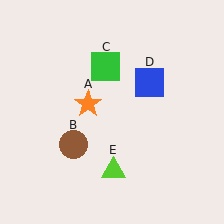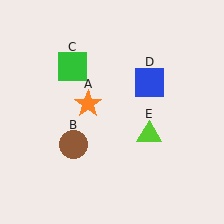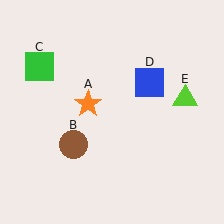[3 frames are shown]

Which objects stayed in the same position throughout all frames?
Orange star (object A) and brown circle (object B) and blue square (object D) remained stationary.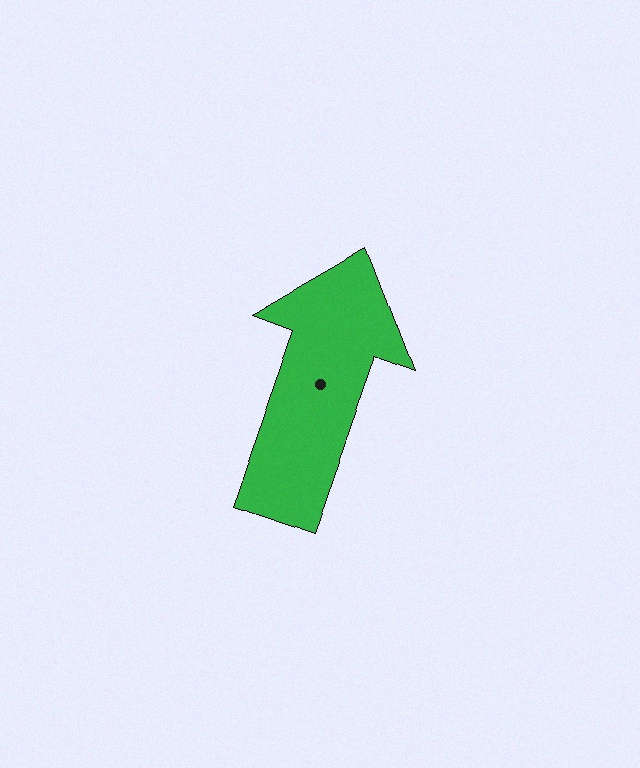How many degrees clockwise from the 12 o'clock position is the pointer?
Approximately 19 degrees.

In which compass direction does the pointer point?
North.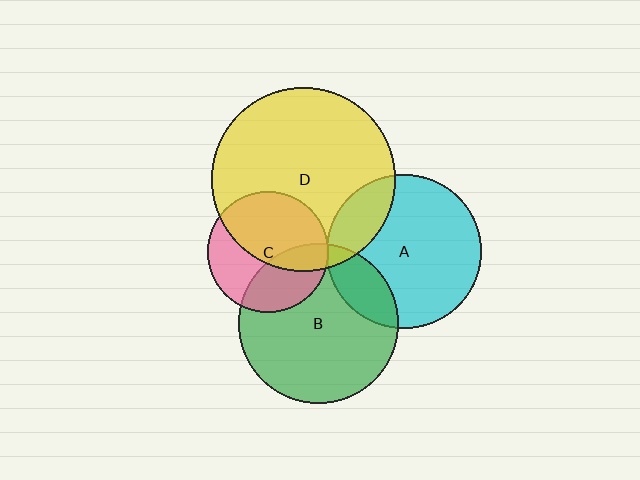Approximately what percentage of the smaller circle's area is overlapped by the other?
Approximately 5%.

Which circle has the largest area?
Circle D (yellow).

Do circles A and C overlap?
Yes.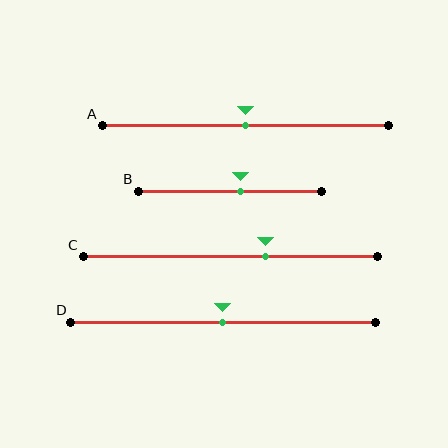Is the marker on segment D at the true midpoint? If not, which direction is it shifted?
Yes, the marker on segment D is at the true midpoint.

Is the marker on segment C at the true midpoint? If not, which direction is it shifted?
No, the marker on segment C is shifted to the right by about 12% of the segment length.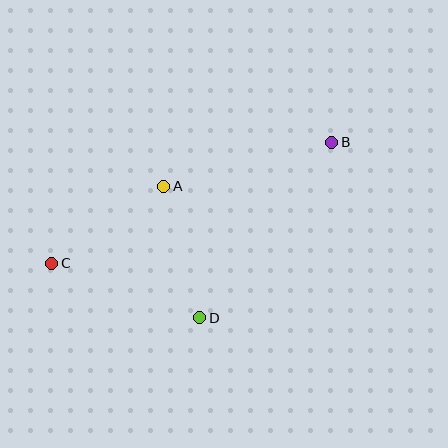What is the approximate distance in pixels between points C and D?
The distance between C and D is approximately 157 pixels.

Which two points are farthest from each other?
Points B and C are farthest from each other.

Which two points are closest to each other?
Points A and C are closest to each other.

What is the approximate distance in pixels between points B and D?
The distance between B and D is approximately 220 pixels.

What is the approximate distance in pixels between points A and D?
The distance between A and D is approximately 136 pixels.